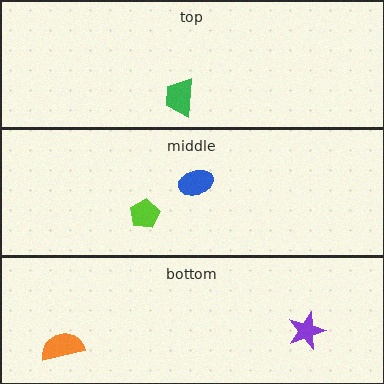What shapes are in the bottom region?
The orange semicircle, the purple star.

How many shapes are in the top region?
1.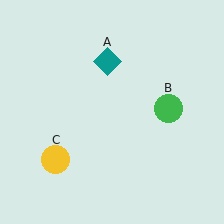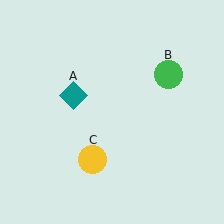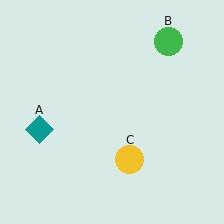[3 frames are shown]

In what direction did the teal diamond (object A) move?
The teal diamond (object A) moved down and to the left.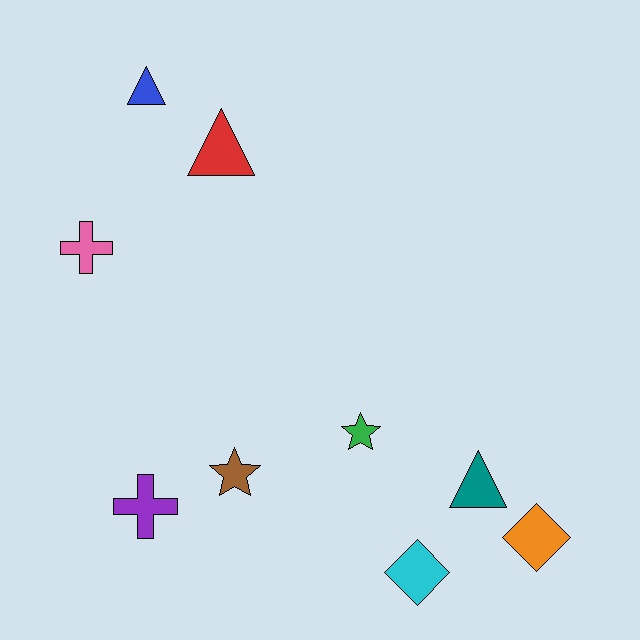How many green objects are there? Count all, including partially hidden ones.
There is 1 green object.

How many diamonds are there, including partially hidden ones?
There are 2 diamonds.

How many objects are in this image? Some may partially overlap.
There are 9 objects.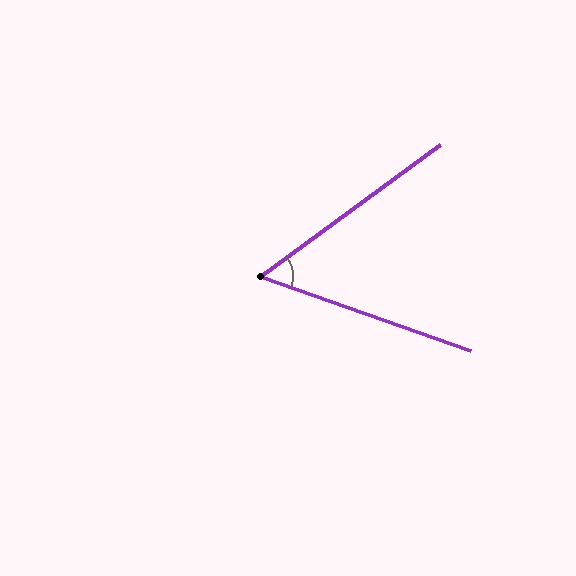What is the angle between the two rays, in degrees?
Approximately 56 degrees.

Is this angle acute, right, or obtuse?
It is acute.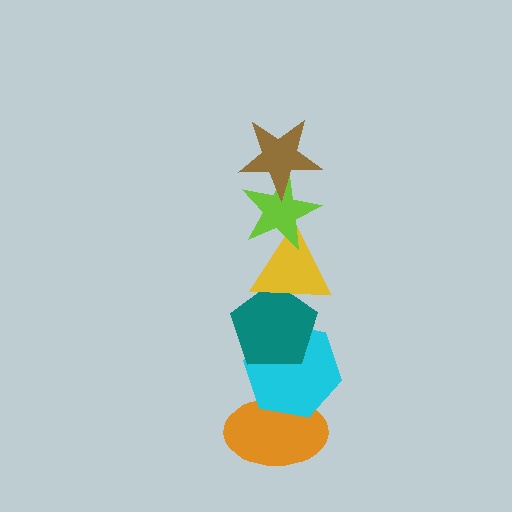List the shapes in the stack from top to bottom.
From top to bottom: the brown star, the lime star, the yellow triangle, the teal pentagon, the cyan hexagon, the orange ellipse.